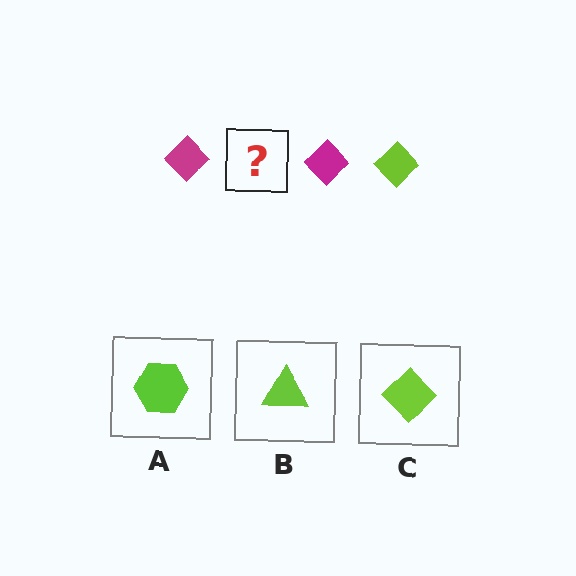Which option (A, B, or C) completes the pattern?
C.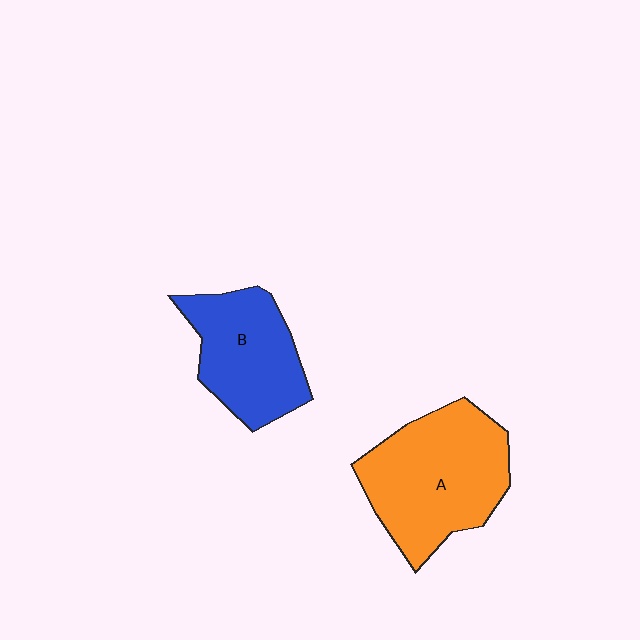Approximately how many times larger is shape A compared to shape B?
Approximately 1.4 times.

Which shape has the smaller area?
Shape B (blue).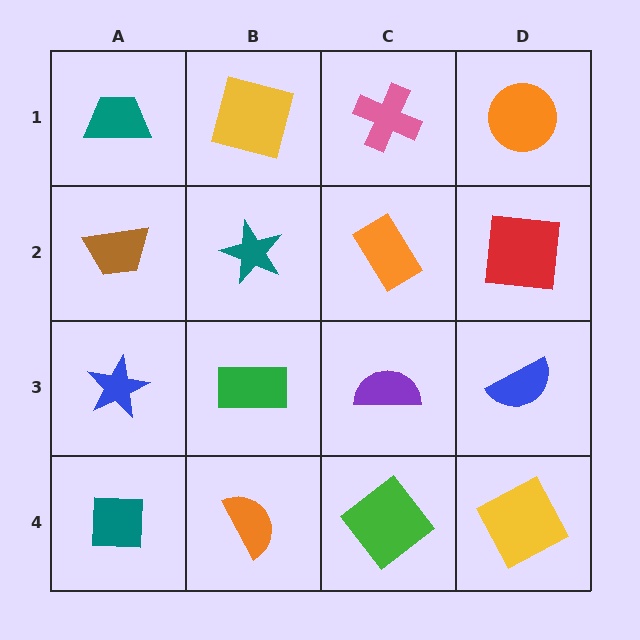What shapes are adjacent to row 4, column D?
A blue semicircle (row 3, column D), a green diamond (row 4, column C).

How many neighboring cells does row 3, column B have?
4.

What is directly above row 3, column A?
A brown trapezoid.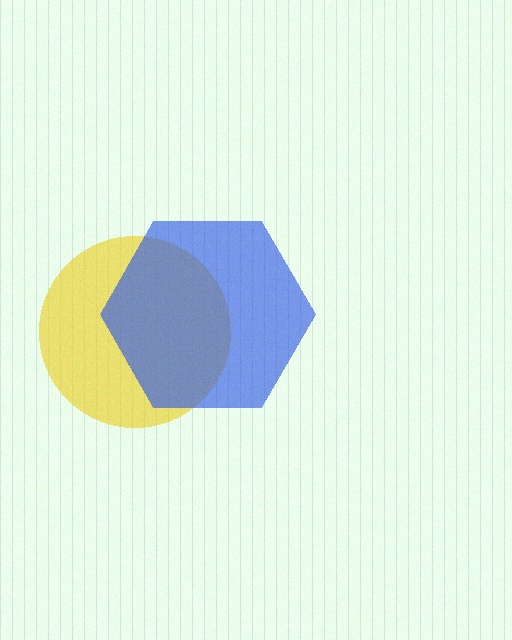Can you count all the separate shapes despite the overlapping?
Yes, there are 2 separate shapes.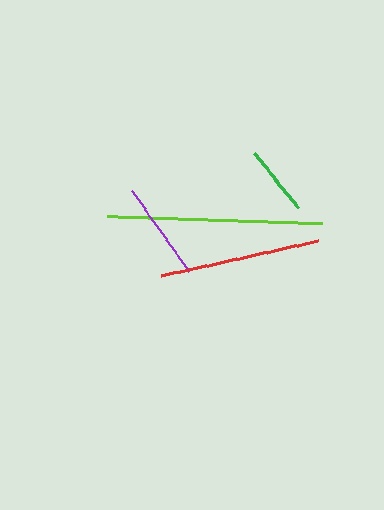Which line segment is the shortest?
The green line is the shortest at approximately 69 pixels.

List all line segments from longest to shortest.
From longest to shortest: lime, red, purple, green.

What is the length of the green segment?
The green segment is approximately 69 pixels long.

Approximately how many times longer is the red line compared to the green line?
The red line is approximately 2.3 times the length of the green line.